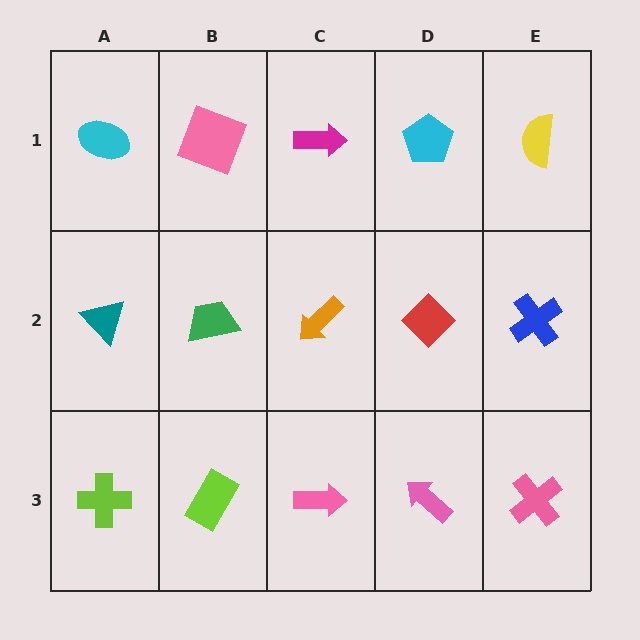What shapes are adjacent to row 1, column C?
An orange arrow (row 2, column C), a pink square (row 1, column B), a cyan pentagon (row 1, column D).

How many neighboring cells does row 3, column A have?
2.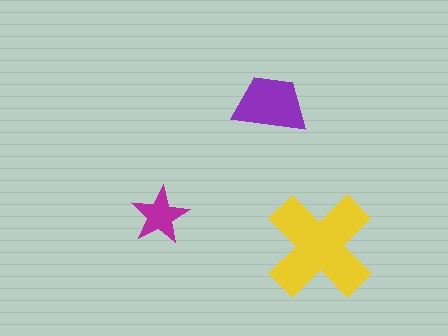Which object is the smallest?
The magenta star.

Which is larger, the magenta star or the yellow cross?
The yellow cross.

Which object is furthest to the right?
The yellow cross is rightmost.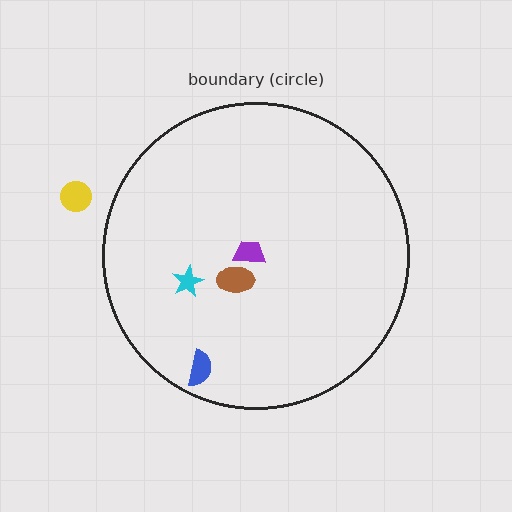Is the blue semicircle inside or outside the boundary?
Inside.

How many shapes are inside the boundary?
4 inside, 1 outside.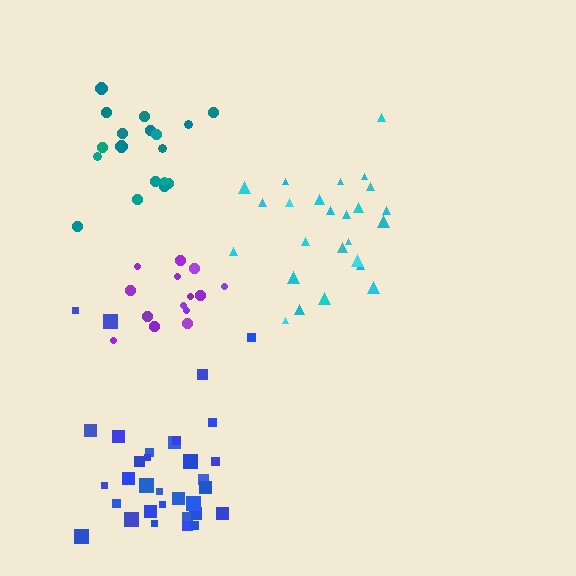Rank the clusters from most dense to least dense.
purple, teal, blue, cyan.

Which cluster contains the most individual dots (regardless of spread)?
Blue (33).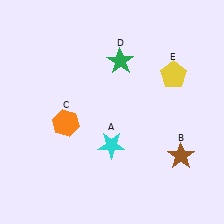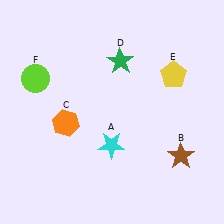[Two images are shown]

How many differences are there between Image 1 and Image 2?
There is 1 difference between the two images.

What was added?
A lime circle (F) was added in Image 2.